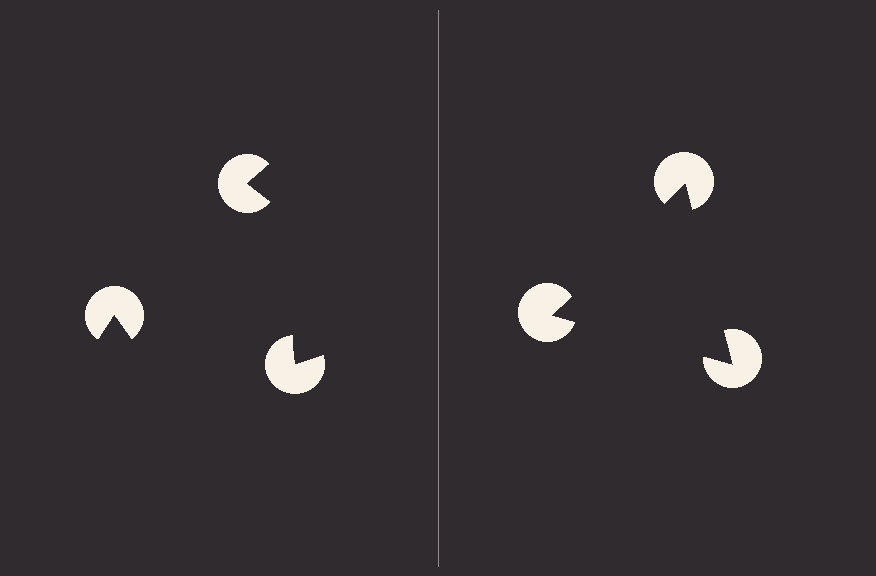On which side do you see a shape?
An illusory triangle appears on the right side. On the left side the wedge cuts are rotated, so no coherent shape forms.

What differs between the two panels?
The pac-man discs are positioned identically on both sides; only the wedge orientations differ. On the right they align to a triangle; on the left they are misaligned.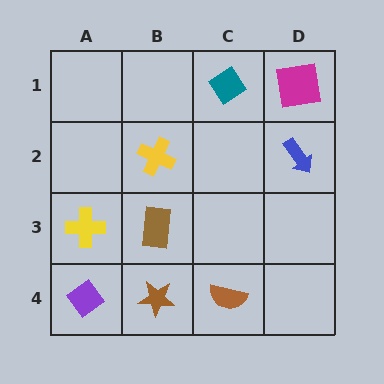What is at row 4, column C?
A brown semicircle.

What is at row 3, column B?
A brown rectangle.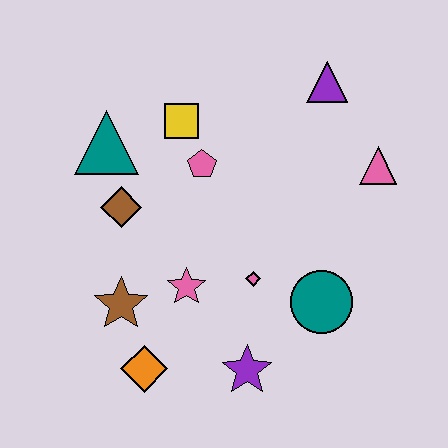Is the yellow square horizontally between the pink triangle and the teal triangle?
Yes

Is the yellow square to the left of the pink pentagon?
Yes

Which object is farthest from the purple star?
The purple triangle is farthest from the purple star.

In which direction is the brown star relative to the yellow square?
The brown star is below the yellow square.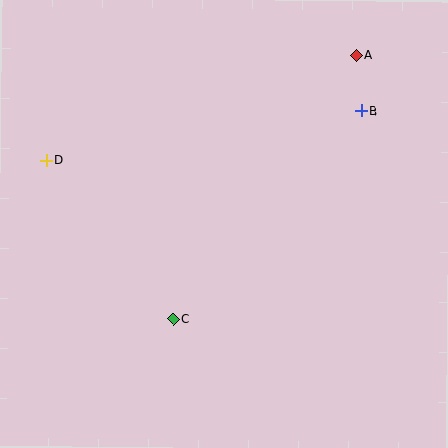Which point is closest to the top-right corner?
Point A is closest to the top-right corner.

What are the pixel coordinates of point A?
Point A is at (356, 56).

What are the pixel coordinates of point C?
Point C is at (173, 319).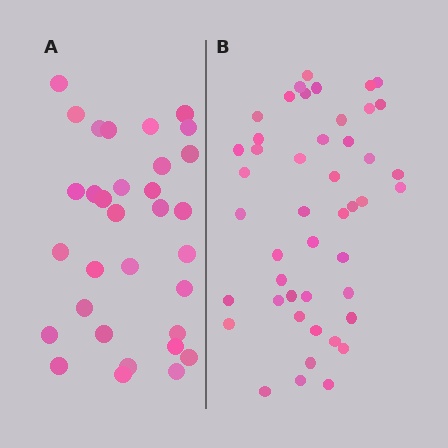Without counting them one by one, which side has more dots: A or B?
Region B (the right region) has more dots.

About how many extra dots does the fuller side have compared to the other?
Region B has approximately 15 more dots than region A.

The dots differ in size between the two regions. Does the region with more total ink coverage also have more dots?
No. Region A has more total ink coverage because its dots are larger, but region B actually contains more individual dots. Total area can be misleading — the number of items is what matters here.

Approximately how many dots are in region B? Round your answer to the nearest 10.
About 50 dots. (The exact count is 46, which rounds to 50.)